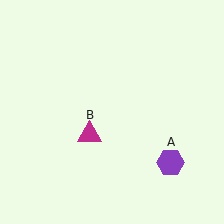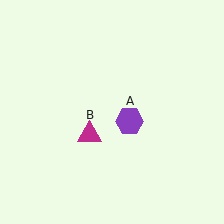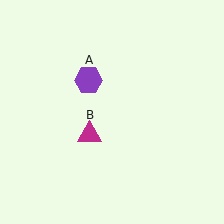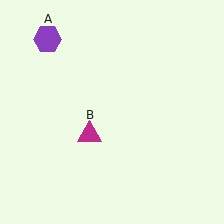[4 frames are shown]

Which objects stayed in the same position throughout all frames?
Magenta triangle (object B) remained stationary.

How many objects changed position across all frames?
1 object changed position: purple hexagon (object A).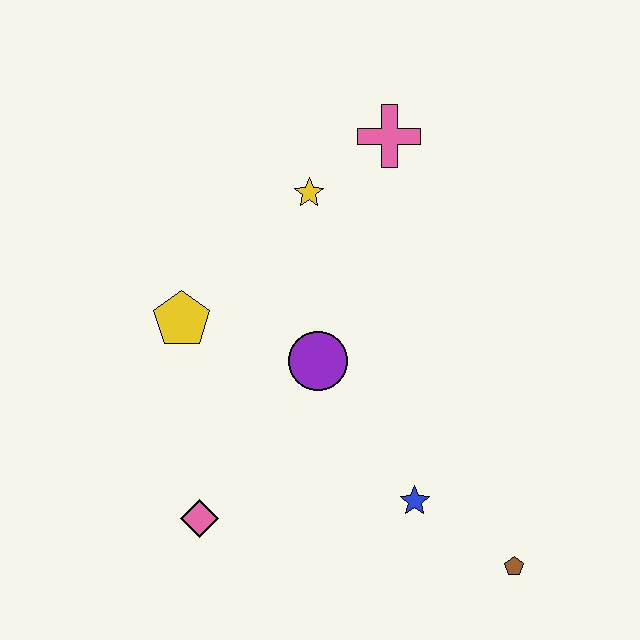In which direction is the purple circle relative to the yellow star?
The purple circle is below the yellow star.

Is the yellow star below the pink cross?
Yes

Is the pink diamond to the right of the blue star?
No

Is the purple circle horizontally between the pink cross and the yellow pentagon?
Yes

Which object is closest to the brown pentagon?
The blue star is closest to the brown pentagon.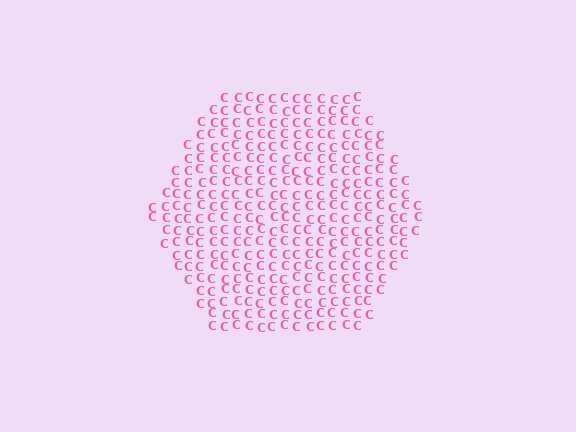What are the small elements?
The small elements are letter C's.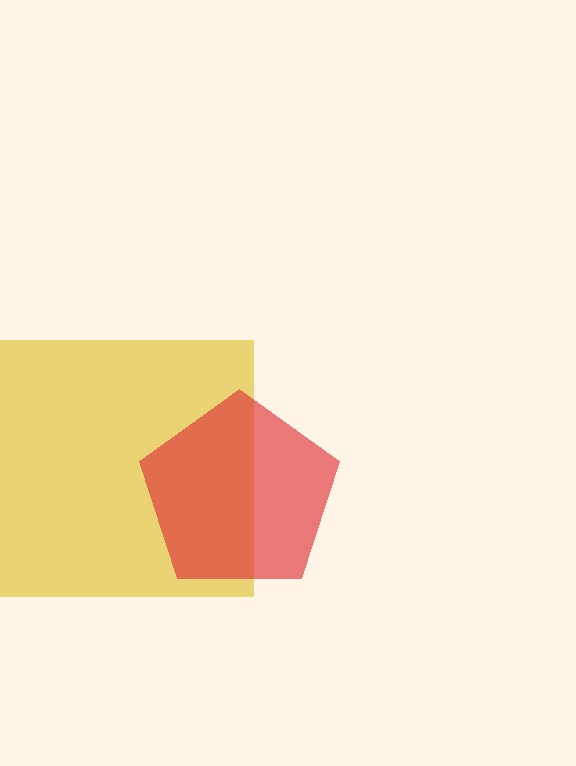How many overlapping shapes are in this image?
There are 2 overlapping shapes in the image.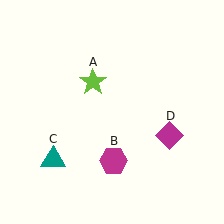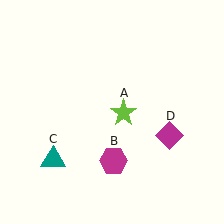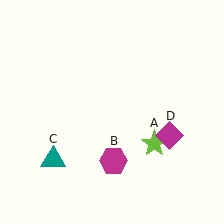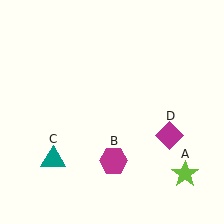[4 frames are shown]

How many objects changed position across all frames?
1 object changed position: lime star (object A).